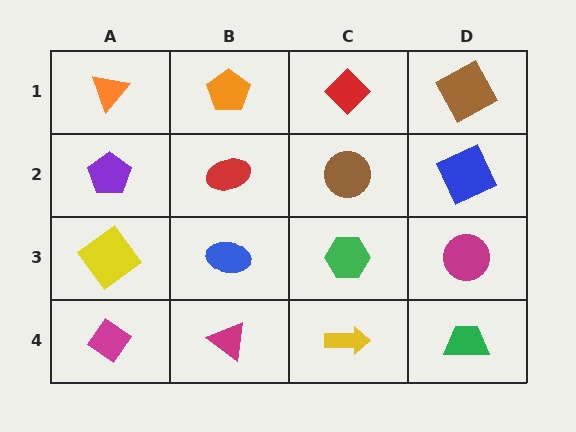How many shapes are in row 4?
4 shapes.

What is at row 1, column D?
A brown square.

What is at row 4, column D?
A green trapezoid.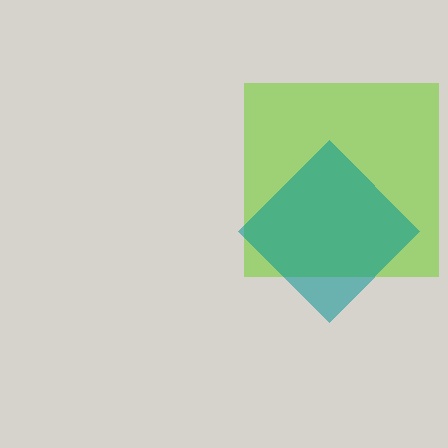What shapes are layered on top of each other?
The layered shapes are: a lime square, a teal diamond.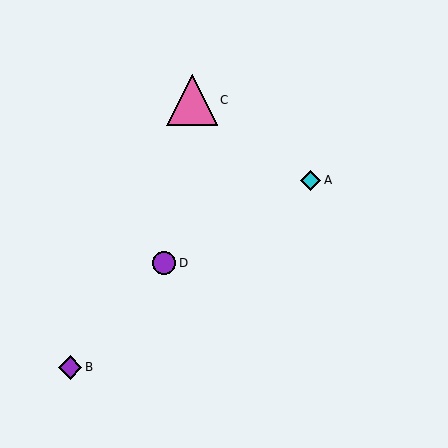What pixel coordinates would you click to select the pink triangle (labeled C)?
Click at (192, 100) to select the pink triangle C.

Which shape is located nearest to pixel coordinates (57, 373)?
The purple diamond (labeled B) at (70, 367) is nearest to that location.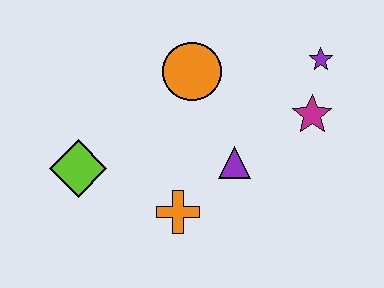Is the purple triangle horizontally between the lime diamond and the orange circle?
No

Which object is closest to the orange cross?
The purple triangle is closest to the orange cross.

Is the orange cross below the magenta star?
Yes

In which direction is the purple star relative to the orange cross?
The purple star is above the orange cross.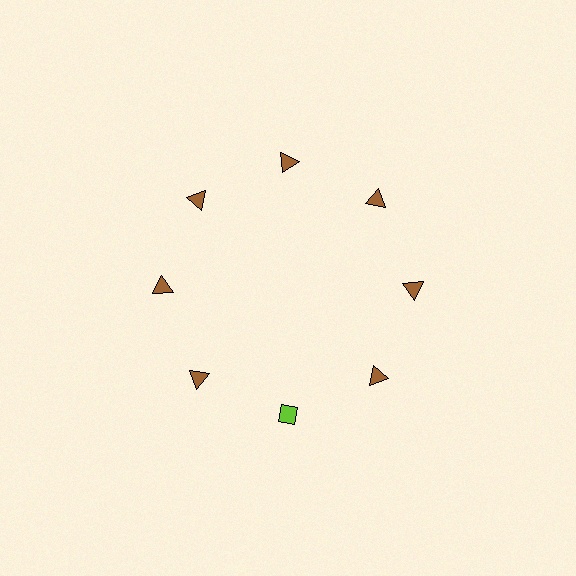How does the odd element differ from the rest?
It differs in both color (lime instead of brown) and shape (diamond instead of triangle).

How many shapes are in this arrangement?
There are 8 shapes arranged in a ring pattern.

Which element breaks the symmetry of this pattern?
The lime diamond at roughly the 6 o'clock position breaks the symmetry. All other shapes are brown triangles.